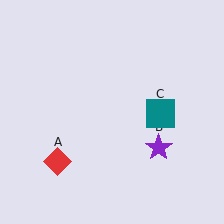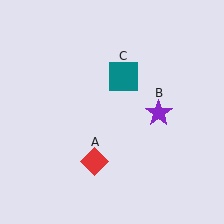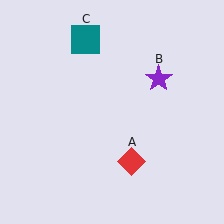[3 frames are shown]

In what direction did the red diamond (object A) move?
The red diamond (object A) moved right.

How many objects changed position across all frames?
3 objects changed position: red diamond (object A), purple star (object B), teal square (object C).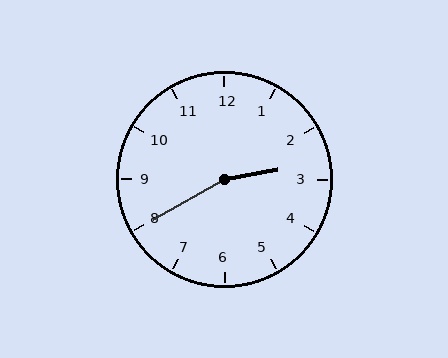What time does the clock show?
2:40.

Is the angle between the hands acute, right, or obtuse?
It is obtuse.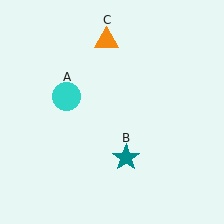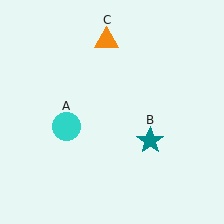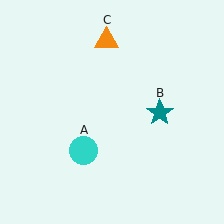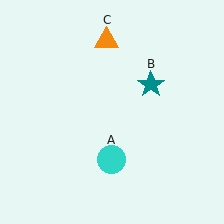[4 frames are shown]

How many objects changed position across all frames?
2 objects changed position: cyan circle (object A), teal star (object B).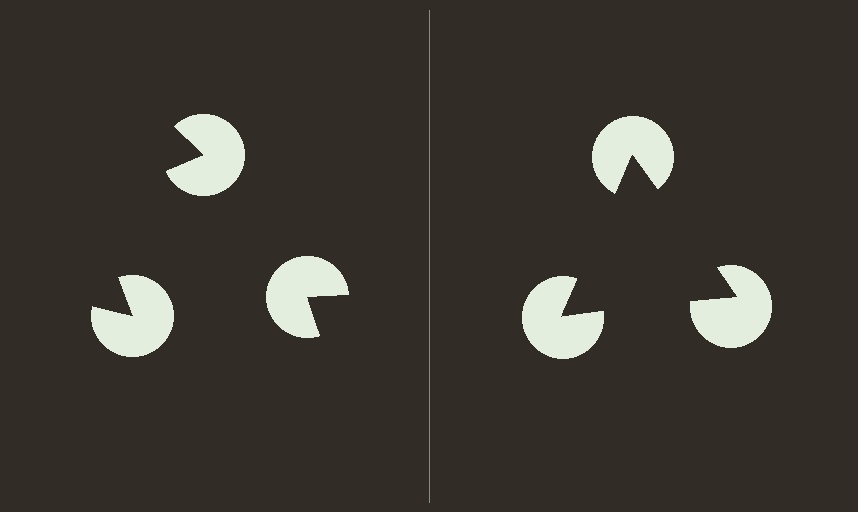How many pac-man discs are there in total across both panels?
6 — 3 on each side.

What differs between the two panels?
The pac-man discs are positioned identically on both sides; only the wedge orientations differ. On the right they align to a triangle; on the left they are misaligned.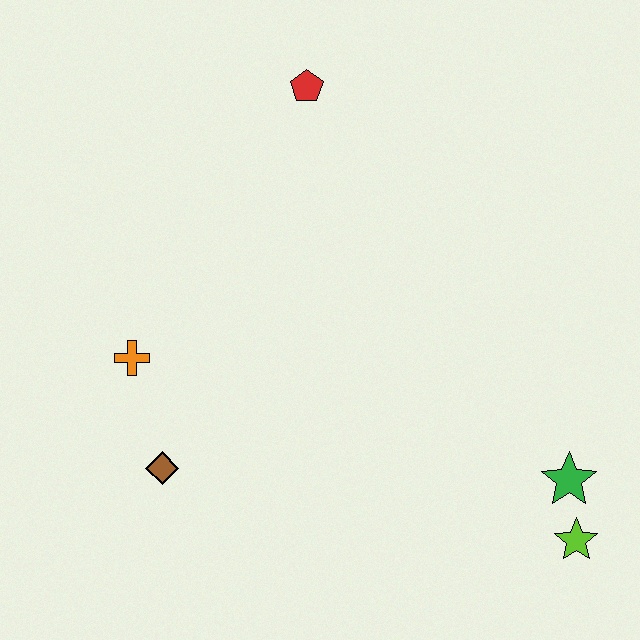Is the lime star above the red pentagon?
No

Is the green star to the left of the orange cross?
No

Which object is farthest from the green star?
The red pentagon is farthest from the green star.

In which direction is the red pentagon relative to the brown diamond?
The red pentagon is above the brown diamond.